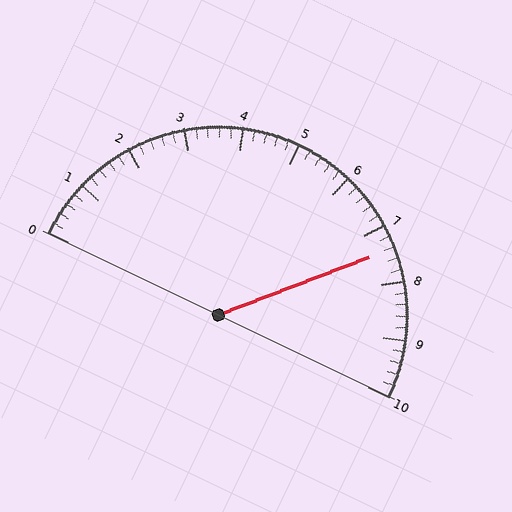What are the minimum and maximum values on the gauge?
The gauge ranges from 0 to 10.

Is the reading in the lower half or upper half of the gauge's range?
The reading is in the upper half of the range (0 to 10).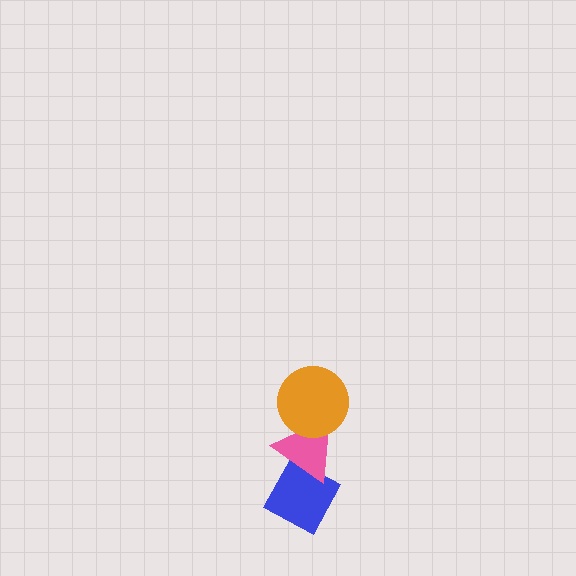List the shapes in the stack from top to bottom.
From top to bottom: the orange circle, the pink triangle, the blue diamond.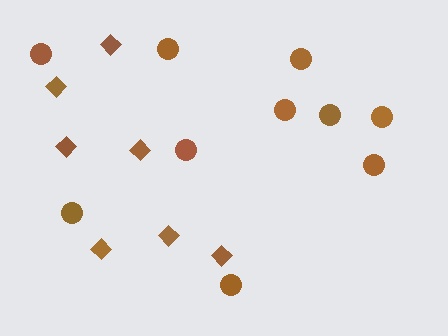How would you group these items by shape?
There are 2 groups: one group of circles (10) and one group of diamonds (7).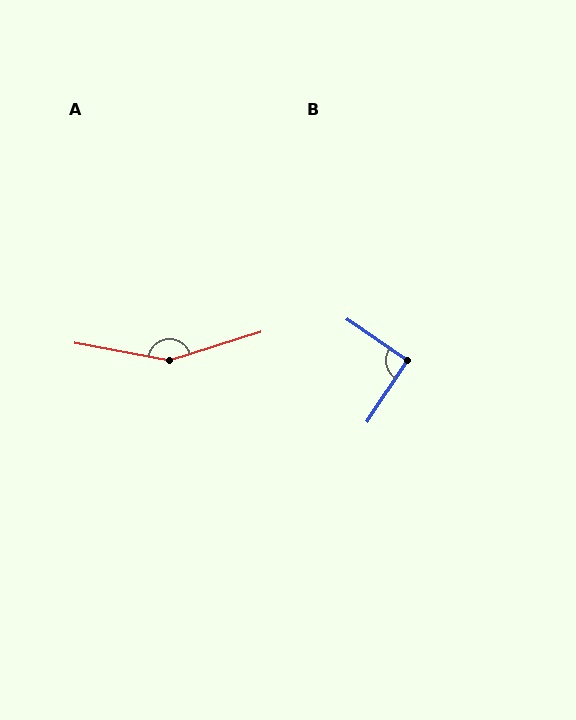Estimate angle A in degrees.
Approximately 152 degrees.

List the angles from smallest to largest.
B (91°), A (152°).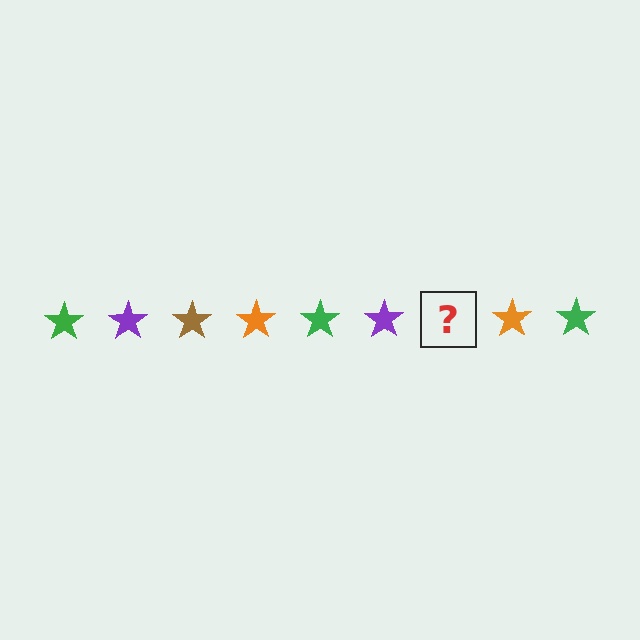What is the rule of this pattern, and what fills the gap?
The rule is that the pattern cycles through green, purple, brown, orange stars. The gap should be filled with a brown star.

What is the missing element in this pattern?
The missing element is a brown star.